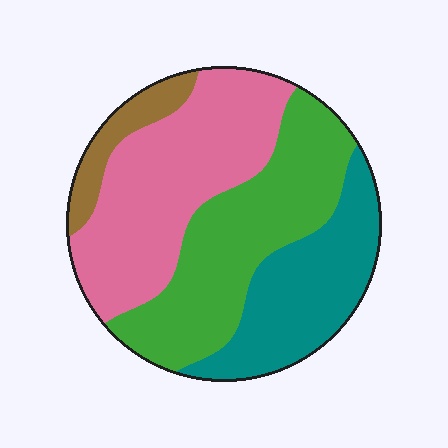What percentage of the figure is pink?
Pink covers roughly 35% of the figure.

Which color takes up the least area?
Brown, at roughly 10%.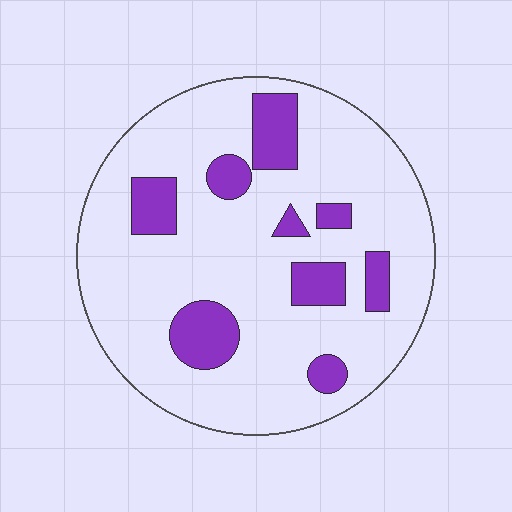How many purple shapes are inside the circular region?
9.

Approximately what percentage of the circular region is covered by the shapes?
Approximately 20%.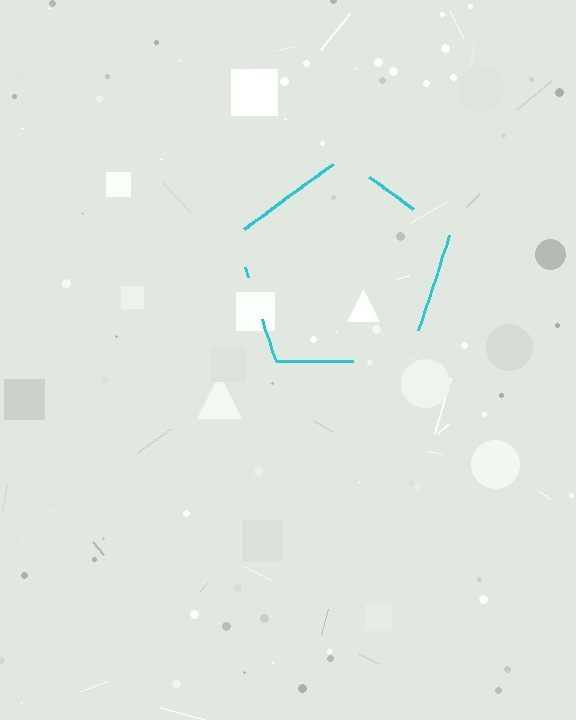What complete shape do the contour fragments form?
The contour fragments form a pentagon.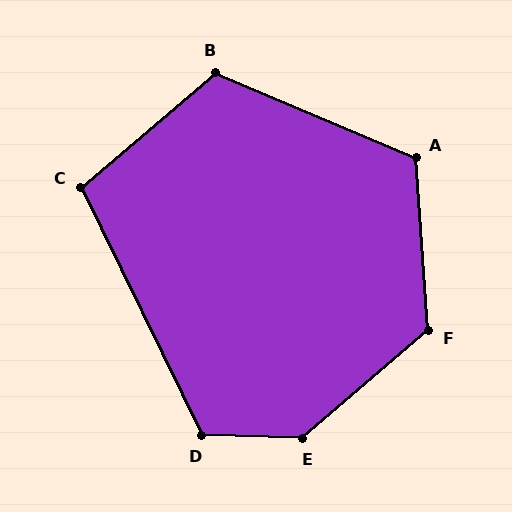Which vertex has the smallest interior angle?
C, at approximately 105 degrees.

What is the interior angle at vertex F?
Approximately 126 degrees (obtuse).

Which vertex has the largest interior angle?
E, at approximately 138 degrees.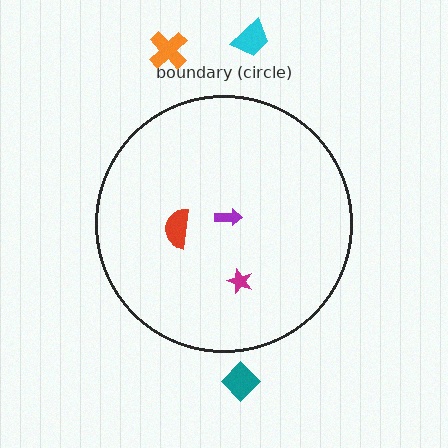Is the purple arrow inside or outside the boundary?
Inside.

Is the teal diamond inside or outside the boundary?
Outside.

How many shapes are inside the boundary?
3 inside, 3 outside.